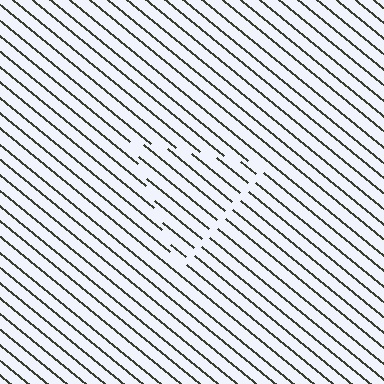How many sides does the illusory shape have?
3 sides — the line-ends trace a triangle.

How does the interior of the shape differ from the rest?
The interior of the shape contains the same grating, shifted by half a period — the contour is defined by the phase discontinuity where line-ends from the inner and outer gratings abut.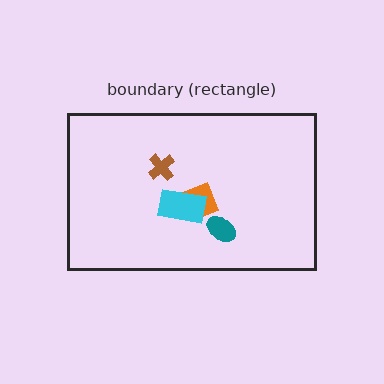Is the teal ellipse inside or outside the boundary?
Inside.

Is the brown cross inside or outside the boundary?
Inside.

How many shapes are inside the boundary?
4 inside, 0 outside.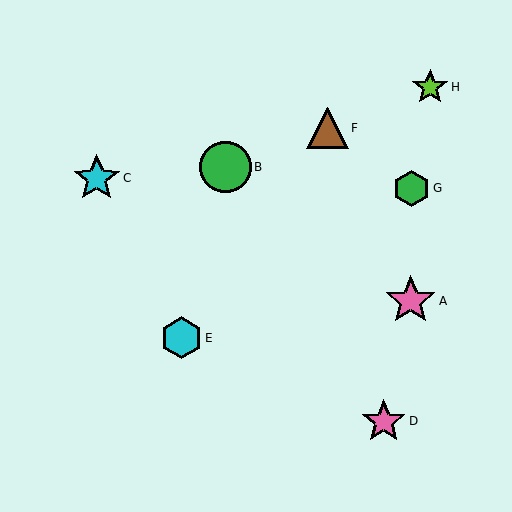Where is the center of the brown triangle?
The center of the brown triangle is at (327, 128).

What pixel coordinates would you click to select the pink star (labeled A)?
Click at (411, 301) to select the pink star A.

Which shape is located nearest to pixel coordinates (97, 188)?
The cyan star (labeled C) at (97, 178) is nearest to that location.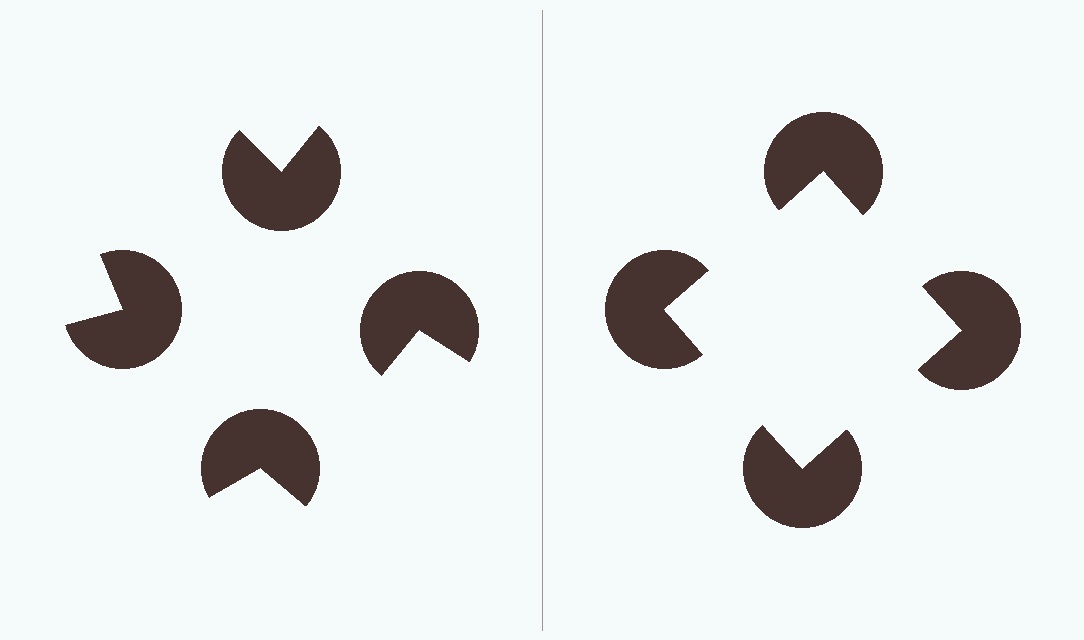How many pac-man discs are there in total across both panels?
8 — 4 on each side.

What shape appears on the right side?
An illusory square.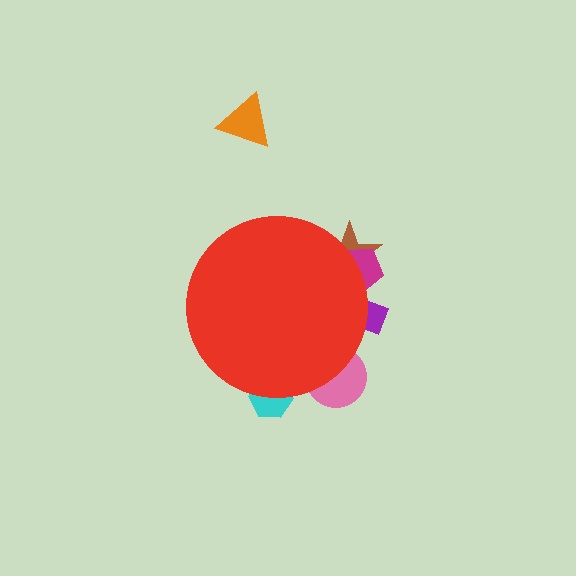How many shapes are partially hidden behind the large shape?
5 shapes are partially hidden.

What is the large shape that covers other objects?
A red circle.